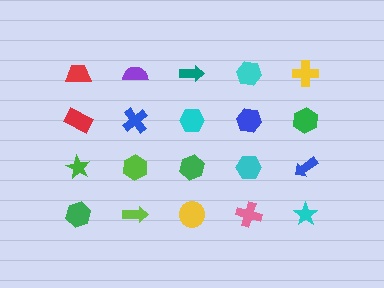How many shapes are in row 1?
5 shapes.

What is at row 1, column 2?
A purple semicircle.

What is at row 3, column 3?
A green hexagon.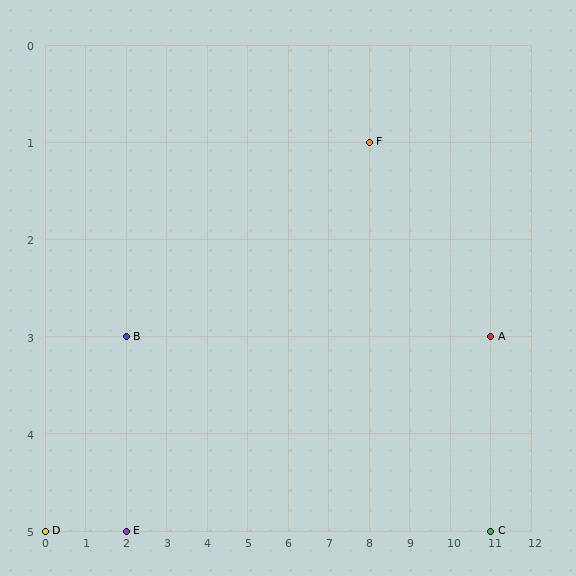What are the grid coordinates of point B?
Point B is at grid coordinates (2, 3).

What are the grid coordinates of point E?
Point E is at grid coordinates (2, 5).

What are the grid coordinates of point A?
Point A is at grid coordinates (11, 3).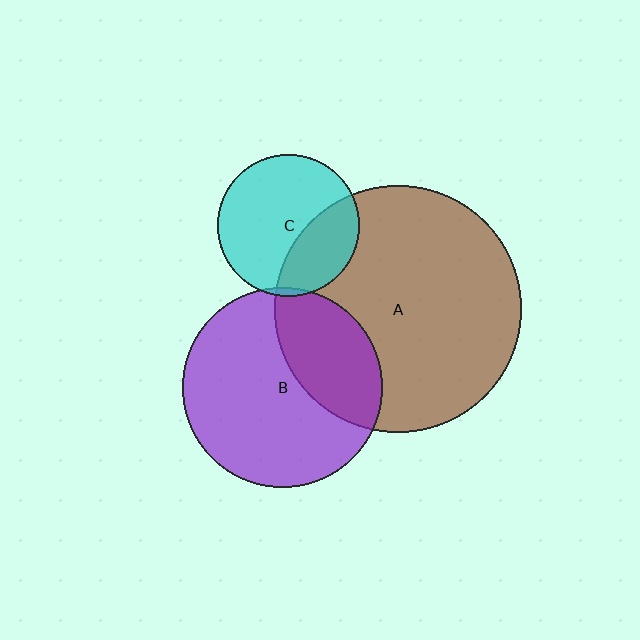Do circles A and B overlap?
Yes.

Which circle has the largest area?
Circle A (brown).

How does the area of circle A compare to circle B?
Approximately 1.5 times.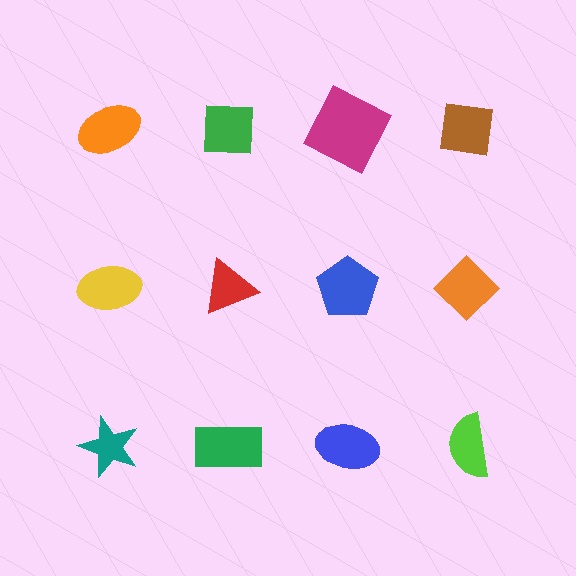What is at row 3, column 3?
A blue ellipse.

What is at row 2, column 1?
A yellow ellipse.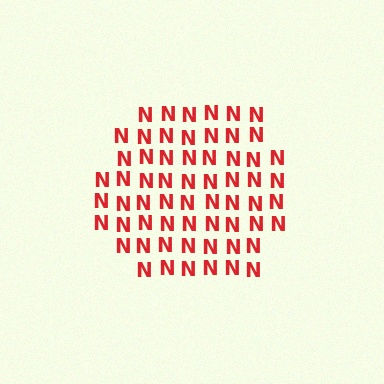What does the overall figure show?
The overall figure shows a hexagon.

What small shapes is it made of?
It is made of small letter N's.